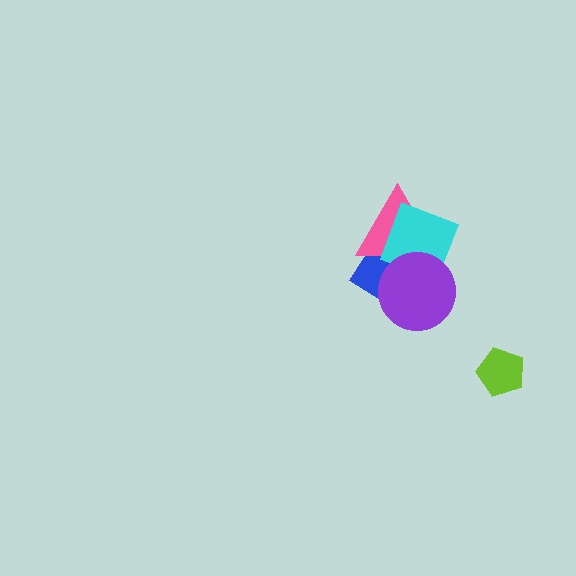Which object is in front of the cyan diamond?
The purple circle is in front of the cyan diamond.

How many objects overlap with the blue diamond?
3 objects overlap with the blue diamond.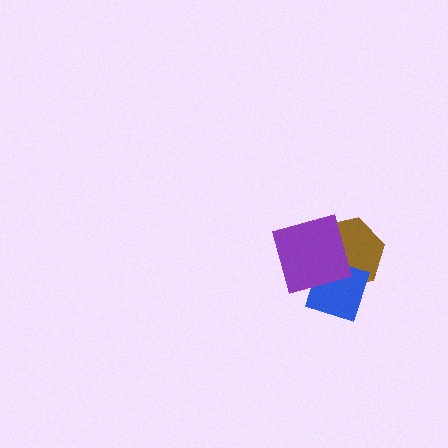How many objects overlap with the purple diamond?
2 objects overlap with the purple diamond.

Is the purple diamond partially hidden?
No, no other shape covers it.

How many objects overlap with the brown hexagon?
2 objects overlap with the brown hexagon.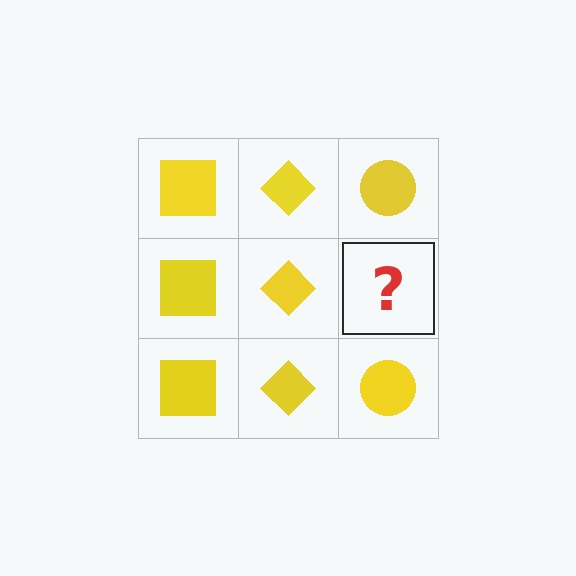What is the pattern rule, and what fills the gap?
The rule is that each column has a consistent shape. The gap should be filled with a yellow circle.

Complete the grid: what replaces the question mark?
The question mark should be replaced with a yellow circle.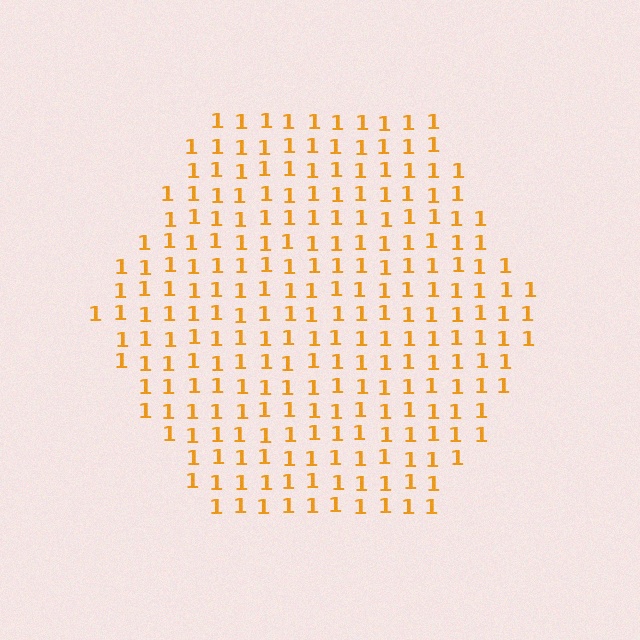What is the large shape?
The large shape is a hexagon.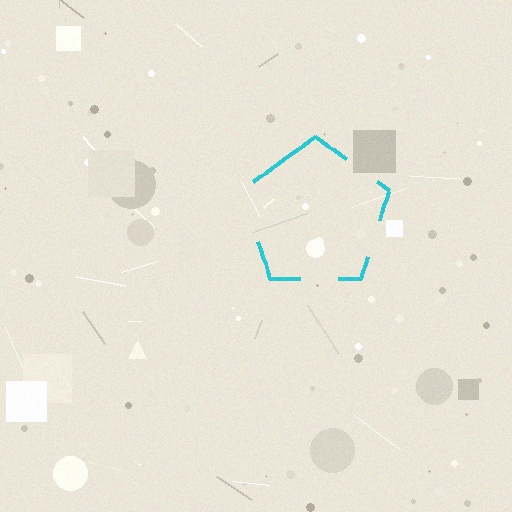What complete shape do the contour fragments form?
The contour fragments form a pentagon.